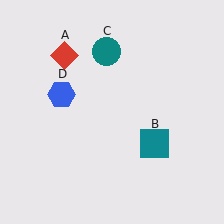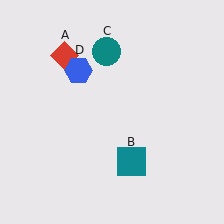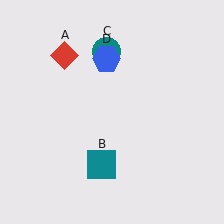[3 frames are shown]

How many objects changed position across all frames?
2 objects changed position: teal square (object B), blue hexagon (object D).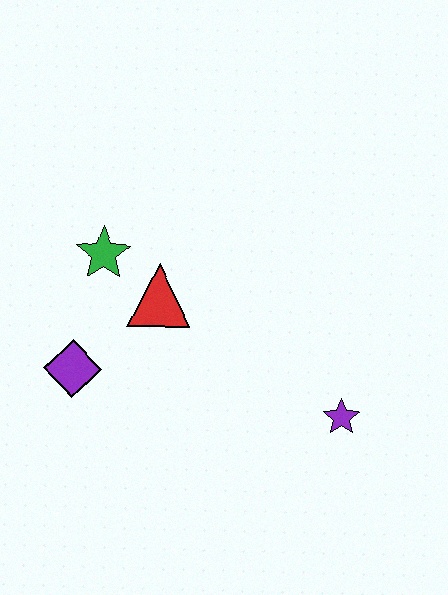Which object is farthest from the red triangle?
The purple star is farthest from the red triangle.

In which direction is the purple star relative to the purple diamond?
The purple star is to the right of the purple diamond.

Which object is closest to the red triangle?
The green star is closest to the red triangle.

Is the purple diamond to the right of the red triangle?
No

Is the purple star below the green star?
Yes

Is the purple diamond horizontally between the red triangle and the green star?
No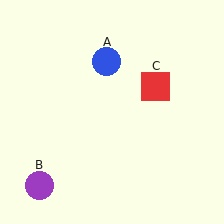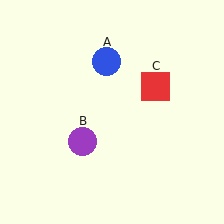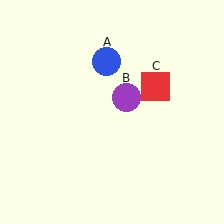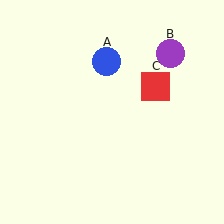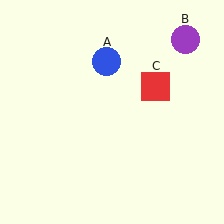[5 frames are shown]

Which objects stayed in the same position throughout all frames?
Blue circle (object A) and red square (object C) remained stationary.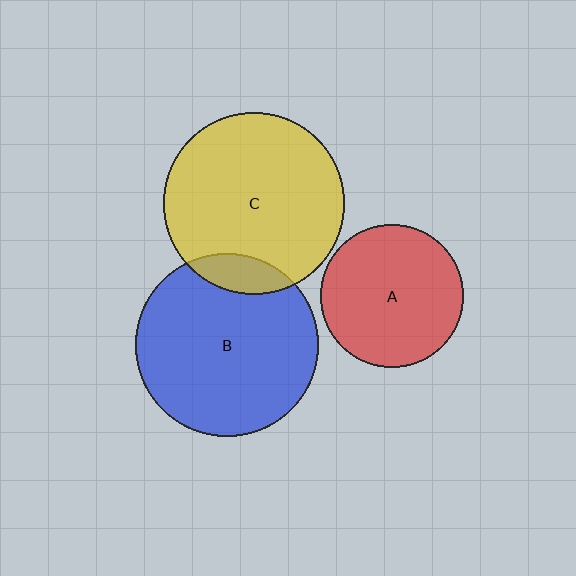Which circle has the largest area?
Circle B (blue).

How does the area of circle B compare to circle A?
Approximately 1.6 times.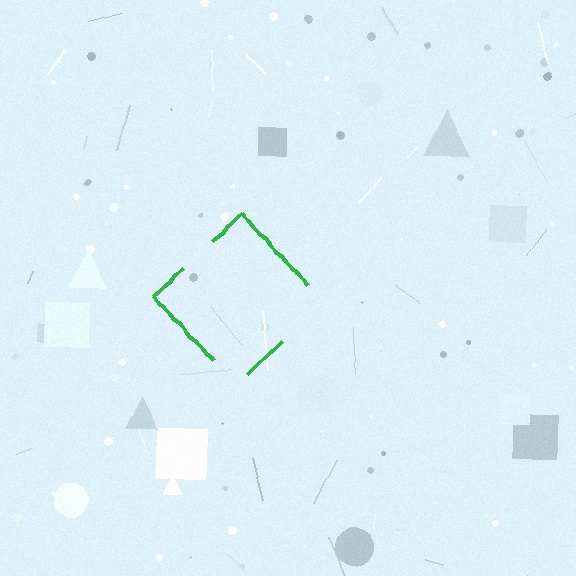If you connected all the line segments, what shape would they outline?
They would outline a diamond.